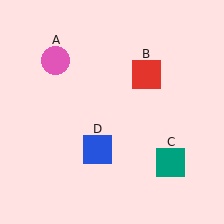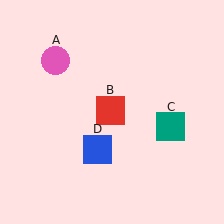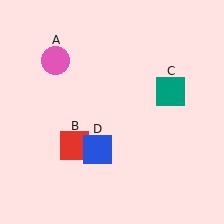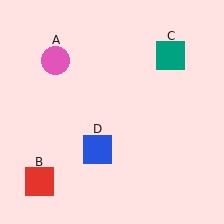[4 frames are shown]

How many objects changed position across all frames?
2 objects changed position: red square (object B), teal square (object C).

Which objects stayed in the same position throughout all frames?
Pink circle (object A) and blue square (object D) remained stationary.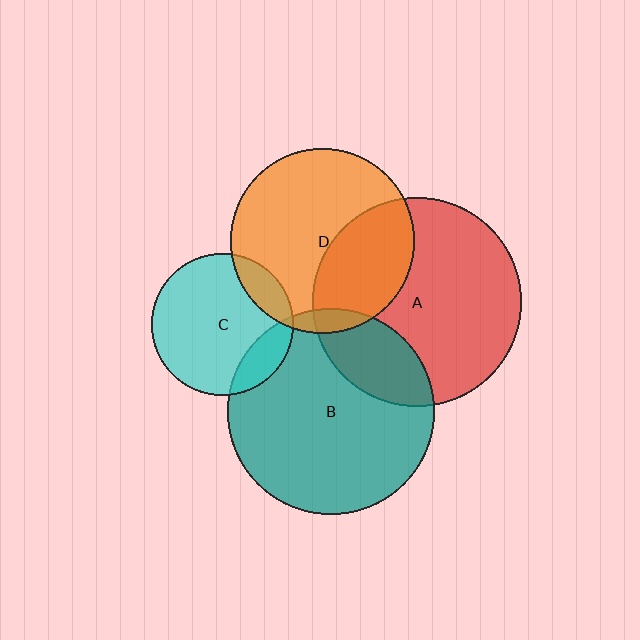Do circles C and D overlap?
Yes.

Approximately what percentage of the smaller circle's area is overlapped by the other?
Approximately 15%.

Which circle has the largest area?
Circle A (red).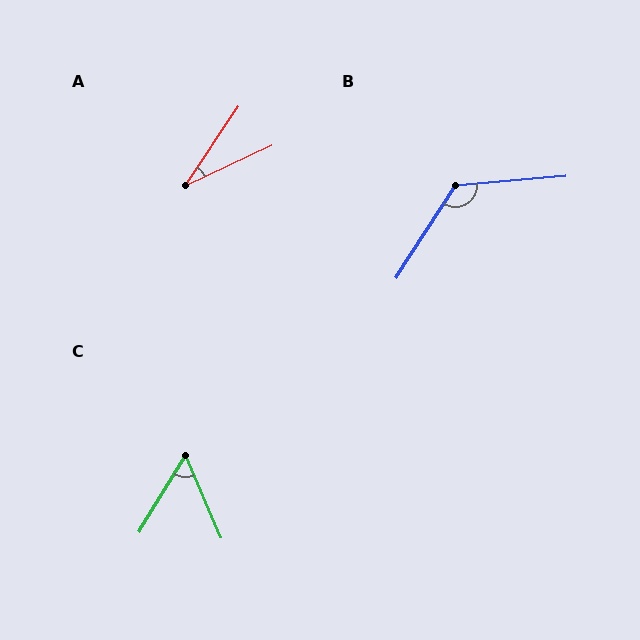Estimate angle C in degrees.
Approximately 54 degrees.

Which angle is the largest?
B, at approximately 128 degrees.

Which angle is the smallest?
A, at approximately 31 degrees.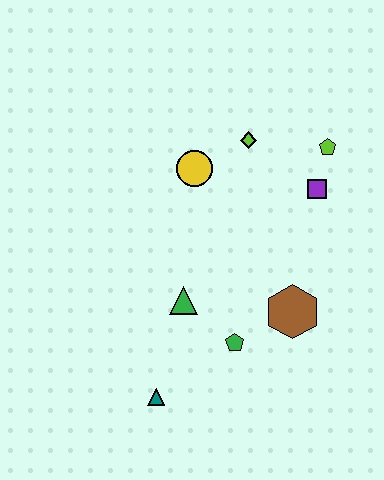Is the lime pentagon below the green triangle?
No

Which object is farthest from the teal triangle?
The lime pentagon is farthest from the teal triangle.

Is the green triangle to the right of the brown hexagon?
No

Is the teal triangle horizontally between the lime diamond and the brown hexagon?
No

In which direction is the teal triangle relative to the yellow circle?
The teal triangle is below the yellow circle.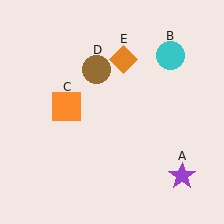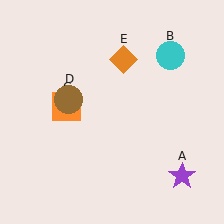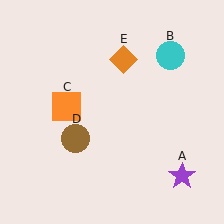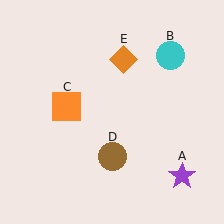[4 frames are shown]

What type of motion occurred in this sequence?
The brown circle (object D) rotated counterclockwise around the center of the scene.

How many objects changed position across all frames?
1 object changed position: brown circle (object D).